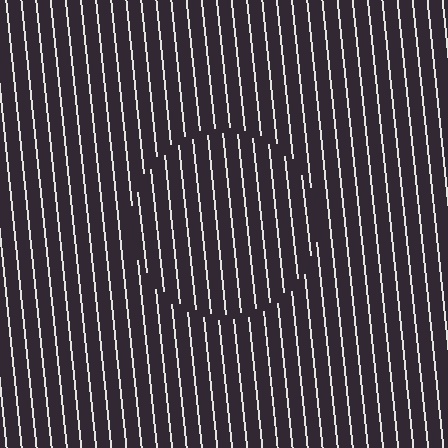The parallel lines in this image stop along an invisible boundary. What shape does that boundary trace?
An illusory circle. The interior of the shape contains the same grating, shifted by half a period — the contour is defined by the phase discontinuity where line-ends from the inner and outer gratings abut.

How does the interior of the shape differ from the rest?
The interior of the shape contains the same grating, shifted by half a period — the contour is defined by the phase discontinuity where line-ends from the inner and outer gratings abut.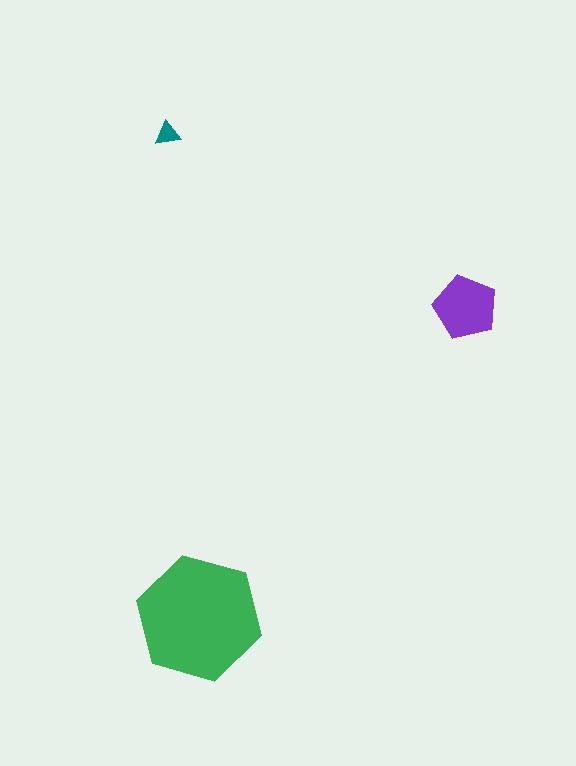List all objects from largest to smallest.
The green hexagon, the purple pentagon, the teal triangle.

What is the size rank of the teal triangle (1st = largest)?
3rd.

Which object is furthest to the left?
The teal triangle is leftmost.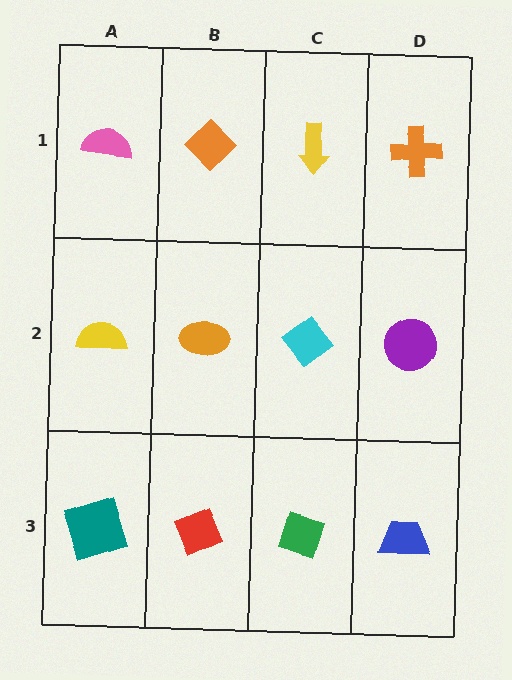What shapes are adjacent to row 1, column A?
A yellow semicircle (row 2, column A), an orange diamond (row 1, column B).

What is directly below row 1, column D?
A purple circle.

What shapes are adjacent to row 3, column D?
A purple circle (row 2, column D), a green diamond (row 3, column C).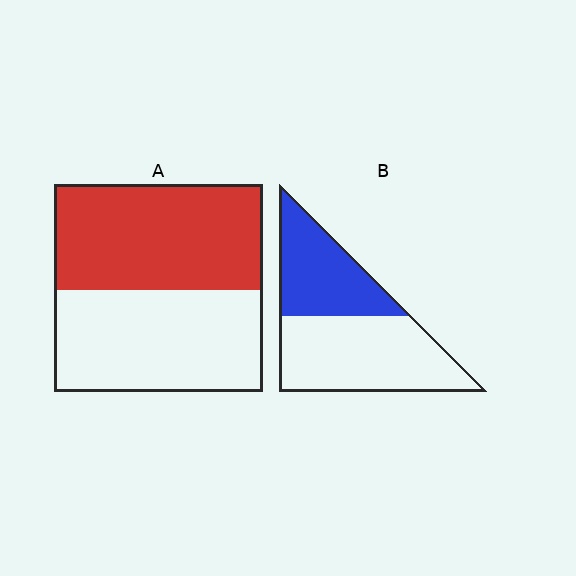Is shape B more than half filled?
No.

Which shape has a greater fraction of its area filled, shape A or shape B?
Shape A.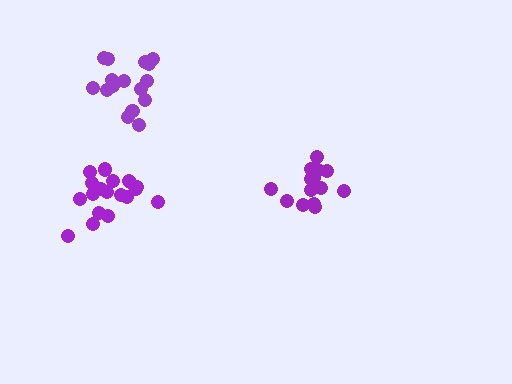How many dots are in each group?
Group 1: 16 dots, Group 2: 16 dots, Group 3: 19 dots (51 total).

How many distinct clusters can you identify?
There are 3 distinct clusters.